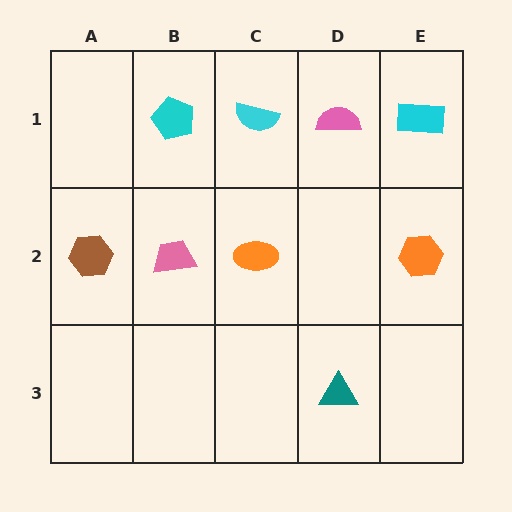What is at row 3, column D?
A teal triangle.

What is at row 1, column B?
A cyan pentagon.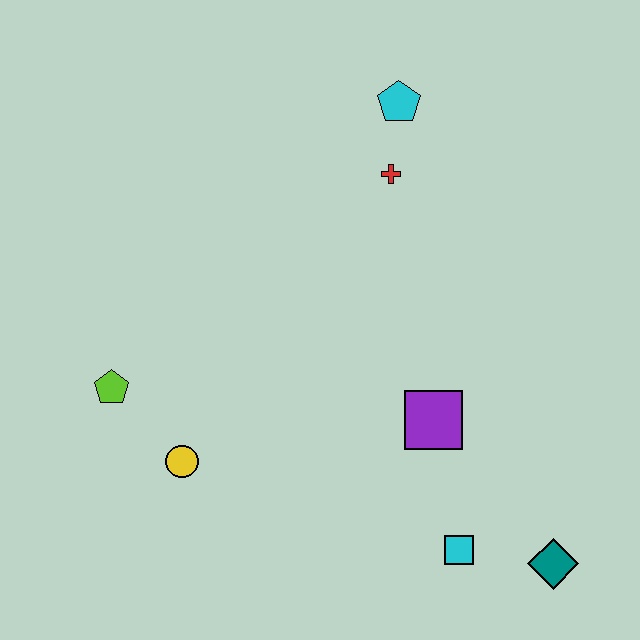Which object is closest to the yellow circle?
The lime pentagon is closest to the yellow circle.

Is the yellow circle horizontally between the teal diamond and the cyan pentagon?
No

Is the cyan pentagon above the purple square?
Yes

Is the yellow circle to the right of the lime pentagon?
Yes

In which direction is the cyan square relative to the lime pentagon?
The cyan square is to the right of the lime pentagon.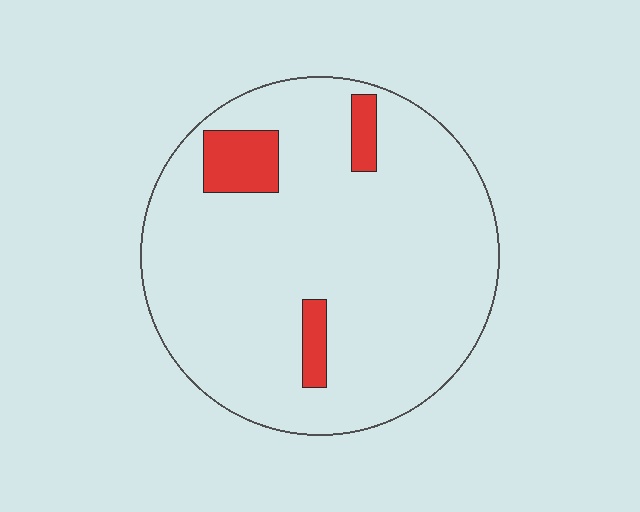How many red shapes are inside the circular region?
3.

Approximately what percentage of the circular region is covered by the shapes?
Approximately 10%.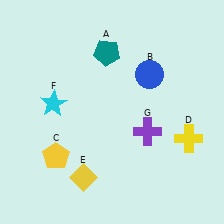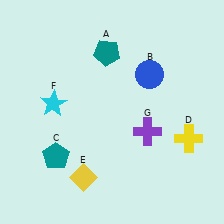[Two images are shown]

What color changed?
The pentagon (C) changed from yellow in Image 1 to teal in Image 2.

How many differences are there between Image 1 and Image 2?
There is 1 difference between the two images.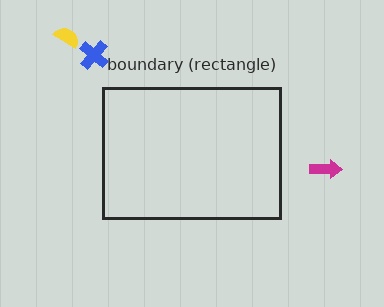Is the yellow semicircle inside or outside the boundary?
Outside.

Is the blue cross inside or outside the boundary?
Outside.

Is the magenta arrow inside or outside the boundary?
Outside.